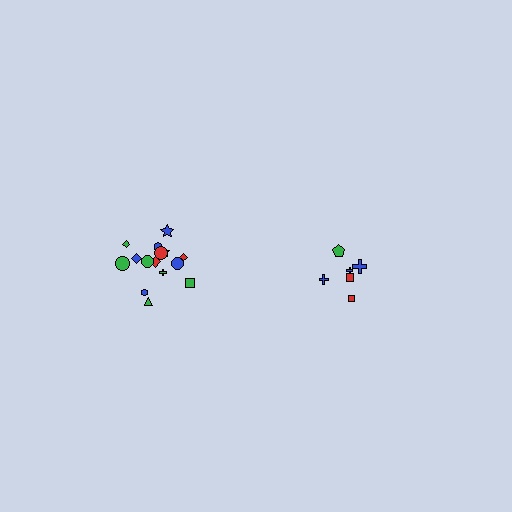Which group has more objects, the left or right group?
The left group.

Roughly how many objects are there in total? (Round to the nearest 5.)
Roughly 20 objects in total.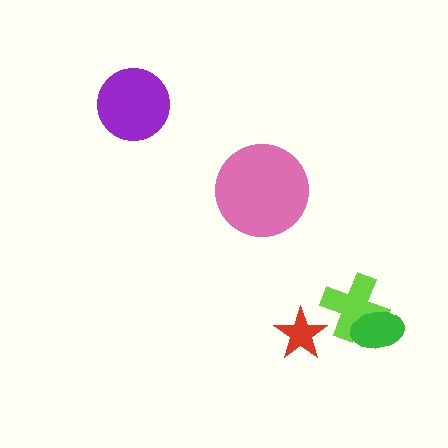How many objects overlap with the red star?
0 objects overlap with the red star.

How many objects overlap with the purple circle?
0 objects overlap with the purple circle.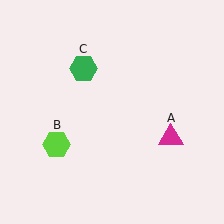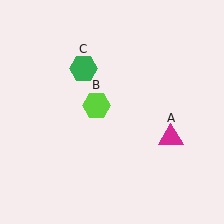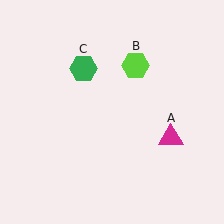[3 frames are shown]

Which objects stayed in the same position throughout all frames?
Magenta triangle (object A) and green hexagon (object C) remained stationary.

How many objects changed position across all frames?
1 object changed position: lime hexagon (object B).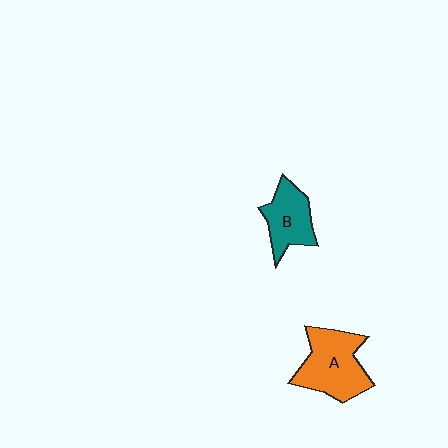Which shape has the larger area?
Shape A (orange).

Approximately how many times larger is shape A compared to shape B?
Approximately 1.4 times.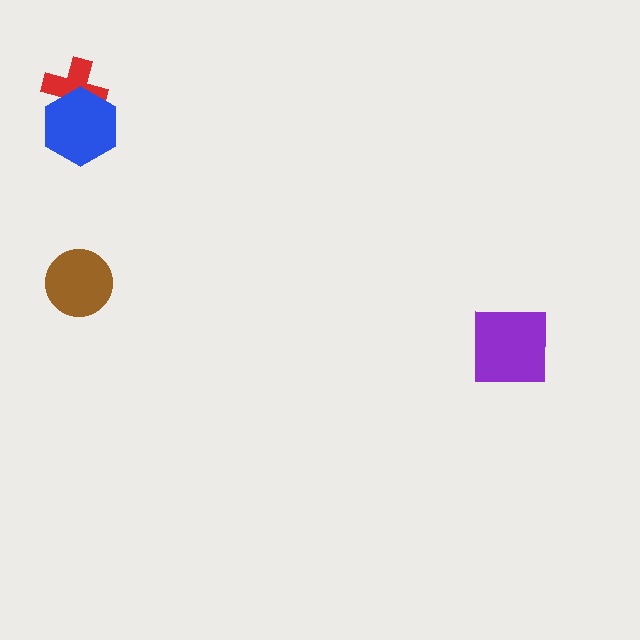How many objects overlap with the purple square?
0 objects overlap with the purple square.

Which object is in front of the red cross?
The blue hexagon is in front of the red cross.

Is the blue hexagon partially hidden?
No, no other shape covers it.